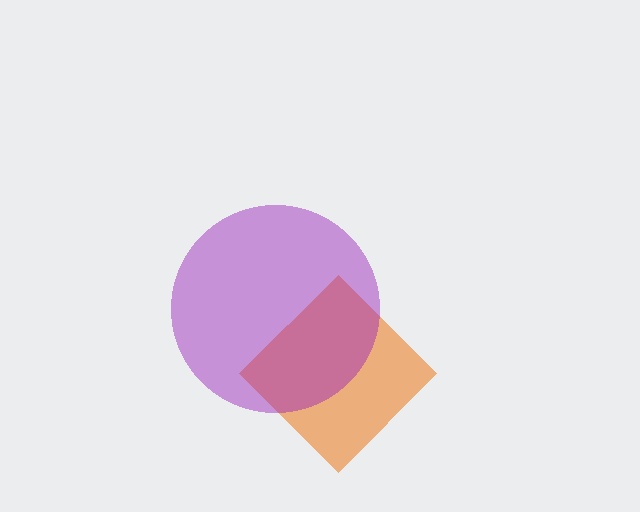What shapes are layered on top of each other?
The layered shapes are: an orange diamond, a purple circle.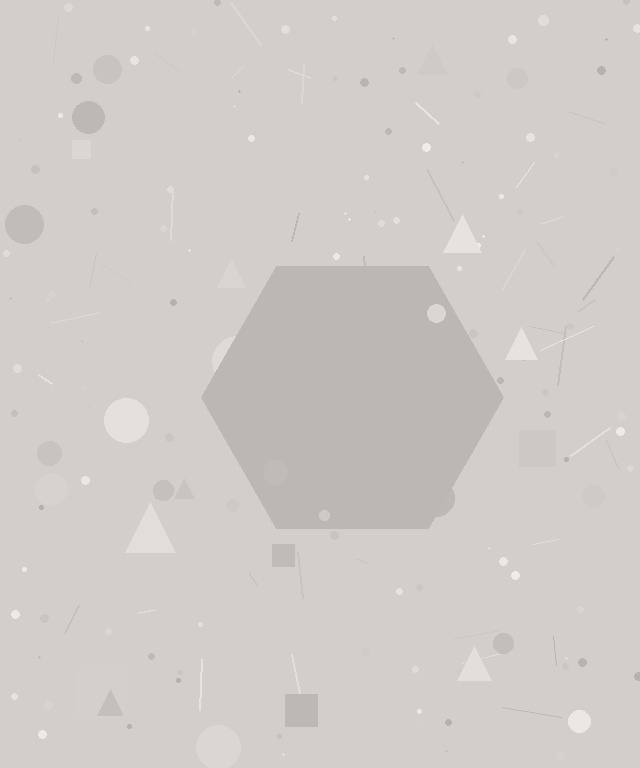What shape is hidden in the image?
A hexagon is hidden in the image.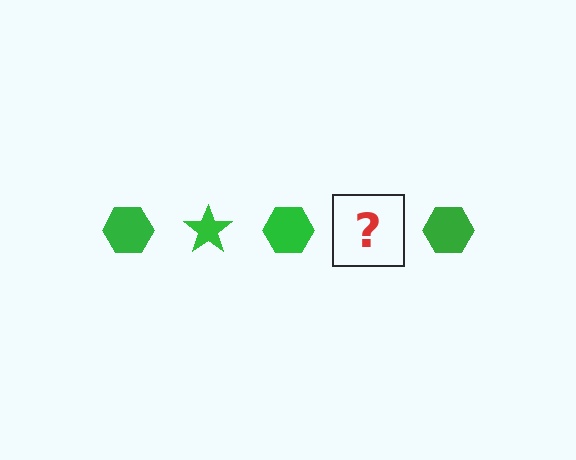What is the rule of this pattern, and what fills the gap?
The rule is that the pattern cycles through hexagon, star shapes in green. The gap should be filled with a green star.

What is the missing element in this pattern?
The missing element is a green star.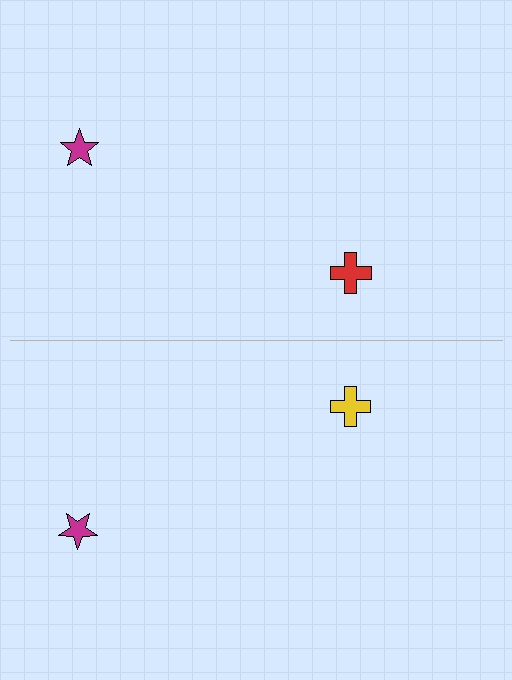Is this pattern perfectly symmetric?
No, the pattern is not perfectly symmetric. The yellow cross on the bottom side breaks the symmetry — its mirror counterpart is red.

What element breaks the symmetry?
The yellow cross on the bottom side breaks the symmetry — its mirror counterpart is red.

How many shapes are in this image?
There are 4 shapes in this image.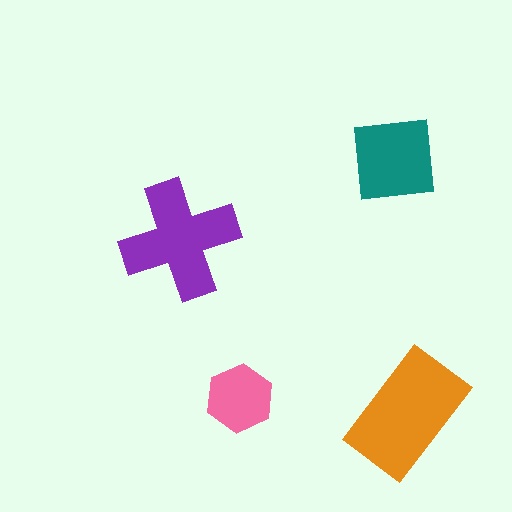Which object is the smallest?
The pink hexagon.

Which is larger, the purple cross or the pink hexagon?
The purple cross.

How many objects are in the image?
There are 4 objects in the image.